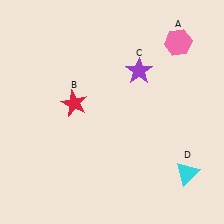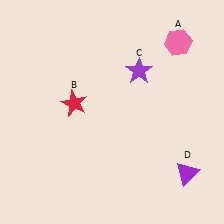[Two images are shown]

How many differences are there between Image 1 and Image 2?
There is 1 difference between the two images.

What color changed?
The triangle (D) changed from cyan in Image 1 to purple in Image 2.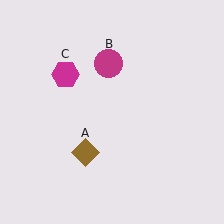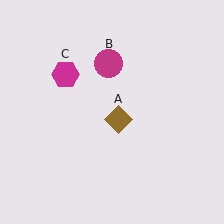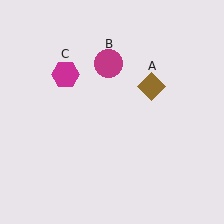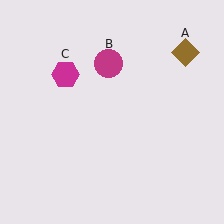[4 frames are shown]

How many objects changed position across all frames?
1 object changed position: brown diamond (object A).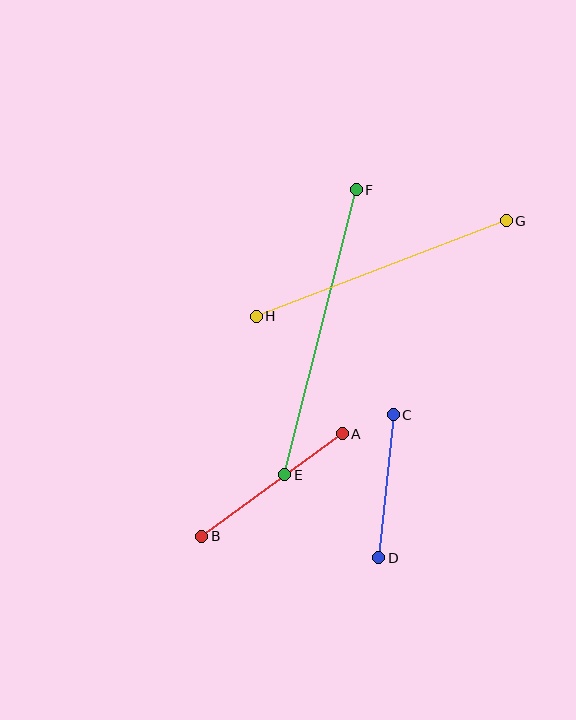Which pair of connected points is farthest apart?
Points E and F are farthest apart.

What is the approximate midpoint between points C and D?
The midpoint is at approximately (386, 486) pixels.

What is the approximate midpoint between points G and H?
The midpoint is at approximately (381, 269) pixels.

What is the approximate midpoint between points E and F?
The midpoint is at approximately (321, 332) pixels.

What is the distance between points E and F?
The distance is approximately 294 pixels.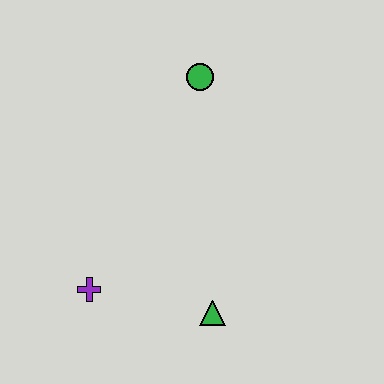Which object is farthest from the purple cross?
The green circle is farthest from the purple cross.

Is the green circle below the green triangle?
No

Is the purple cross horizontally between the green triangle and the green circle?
No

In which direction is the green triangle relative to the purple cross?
The green triangle is to the right of the purple cross.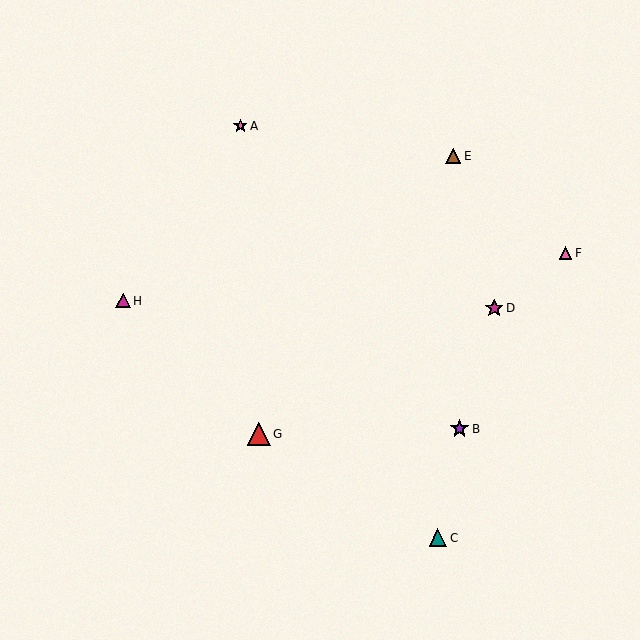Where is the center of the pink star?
The center of the pink star is at (240, 126).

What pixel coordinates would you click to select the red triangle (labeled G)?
Click at (259, 434) to select the red triangle G.